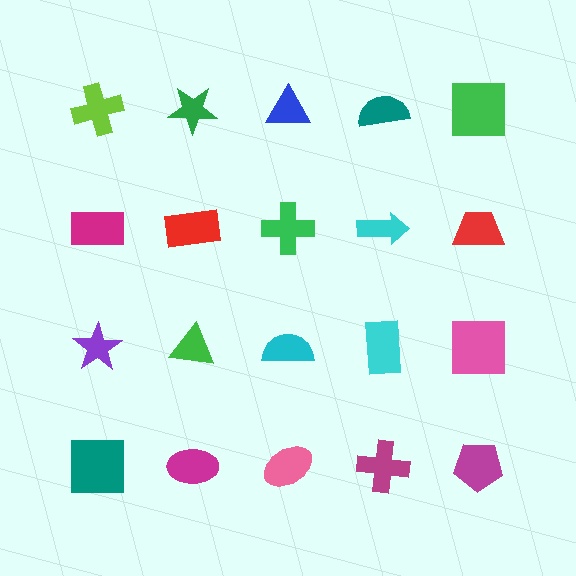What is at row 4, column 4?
A magenta cross.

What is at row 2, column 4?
A cyan arrow.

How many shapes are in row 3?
5 shapes.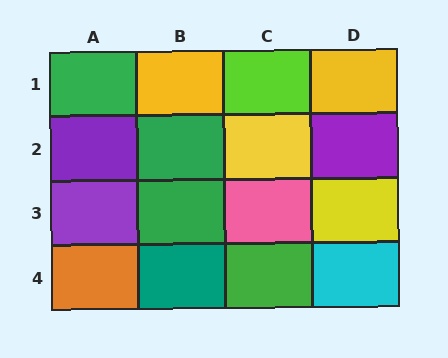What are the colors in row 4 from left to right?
Orange, teal, green, cyan.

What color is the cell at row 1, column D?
Yellow.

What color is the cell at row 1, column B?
Yellow.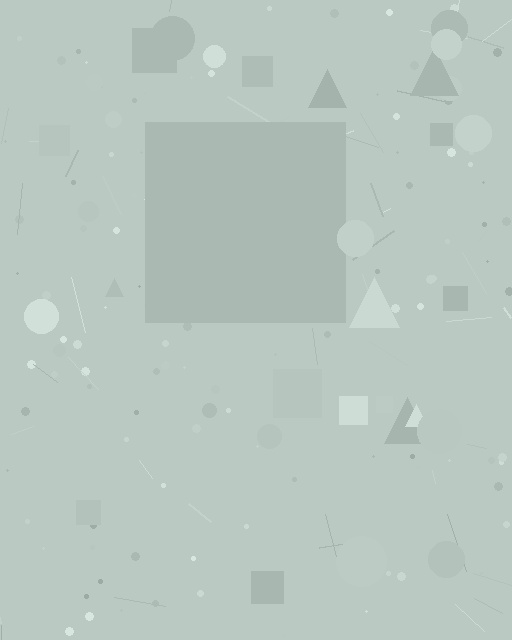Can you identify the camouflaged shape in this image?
The camouflaged shape is a square.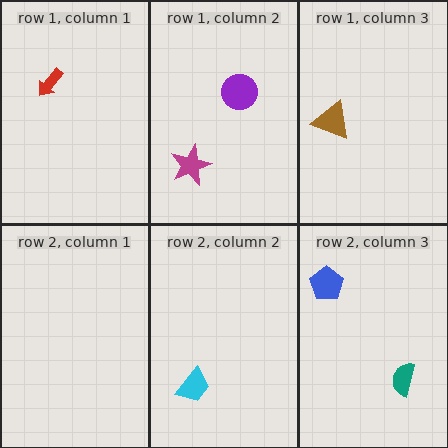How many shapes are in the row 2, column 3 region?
2.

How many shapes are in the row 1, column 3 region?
1.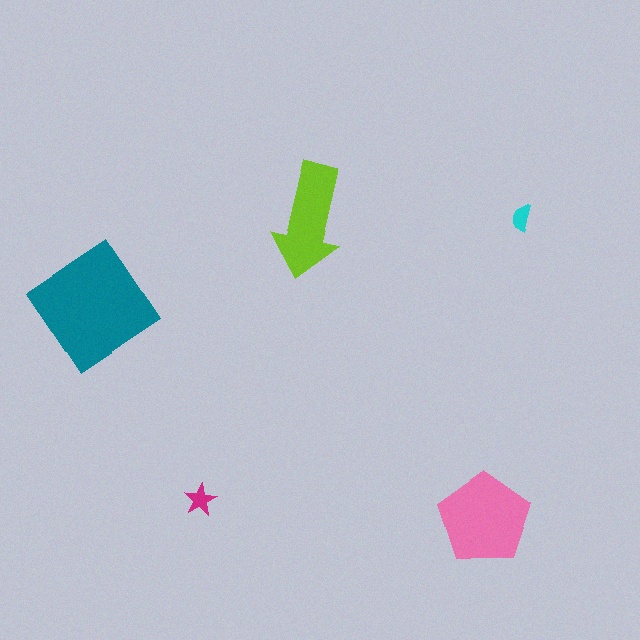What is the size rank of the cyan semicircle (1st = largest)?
5th.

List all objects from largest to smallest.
The teal diamond, the pink pentagon, the lime arrow, the magenta star, the cyan semicircle.